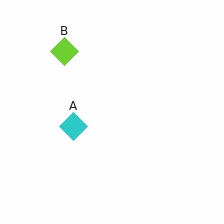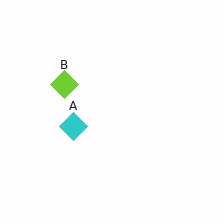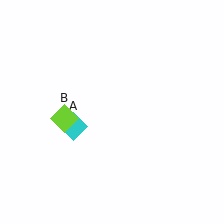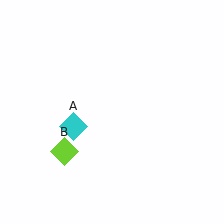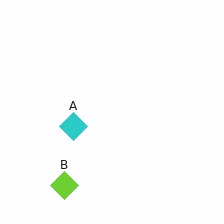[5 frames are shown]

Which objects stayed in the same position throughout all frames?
Cyan diamond (object A) remained stationary.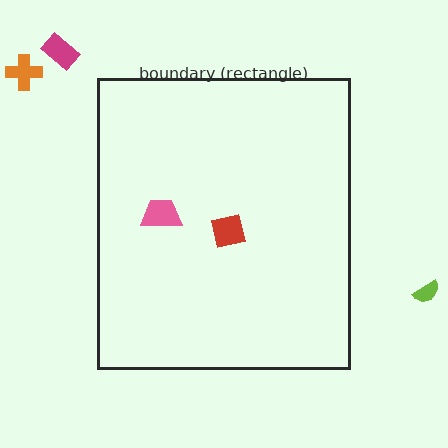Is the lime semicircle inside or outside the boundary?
Outside.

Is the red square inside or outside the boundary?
Inside.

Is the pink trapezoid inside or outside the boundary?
Inside.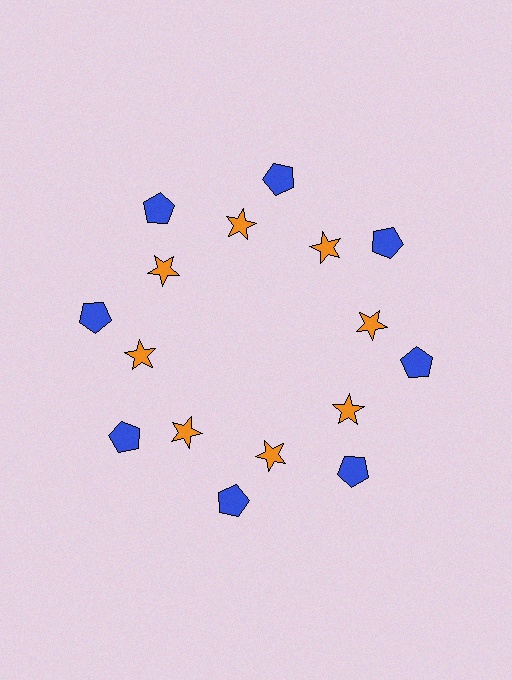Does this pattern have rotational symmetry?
Yes, this pattern has 8-fold rotational symmetry. It looks the same after rotating 45 degrees around the center.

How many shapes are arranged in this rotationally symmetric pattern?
There are 16 shapes, arranged in 8 groups of 2.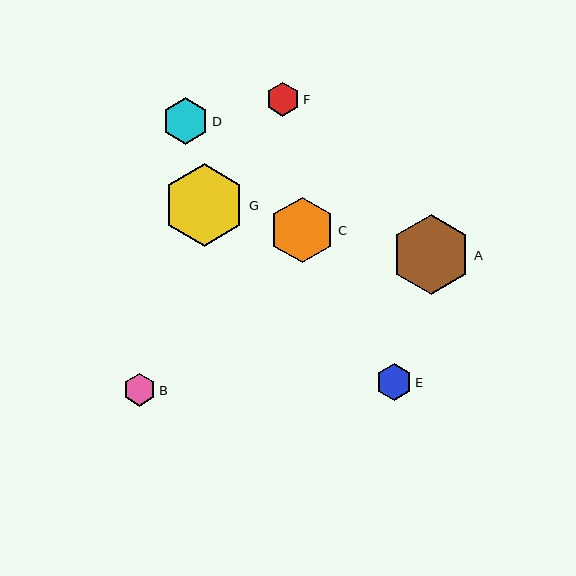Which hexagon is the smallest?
Hexagon B is the smallest with a size of approximately 33 pixels.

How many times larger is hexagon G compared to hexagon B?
Hexagon G is approximately 2.5 times the size of hexagon B.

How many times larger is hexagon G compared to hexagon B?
Hexagon G is approximately 2.5 times the size of hexagon B.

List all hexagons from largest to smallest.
From largest to smallest: G, A, C, D, E, F, B.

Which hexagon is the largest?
Hexagon G is the largest with a size of approximately 83 pixels.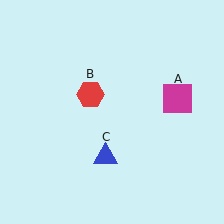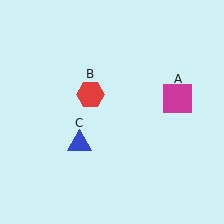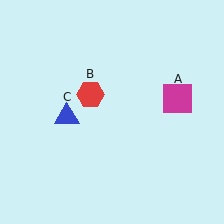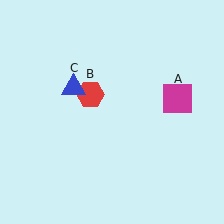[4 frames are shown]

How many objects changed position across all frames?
1 object changed position: blue triangle (object C).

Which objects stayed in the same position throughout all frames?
Magenta square (object A) and red hexagon (object B) remained stationary.